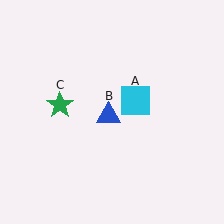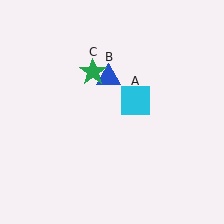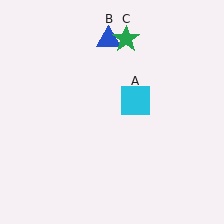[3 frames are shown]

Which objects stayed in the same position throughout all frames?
Cyan square (object A) remained stationary.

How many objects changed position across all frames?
2 objects changed position: blue triangle (object B), green star (object C).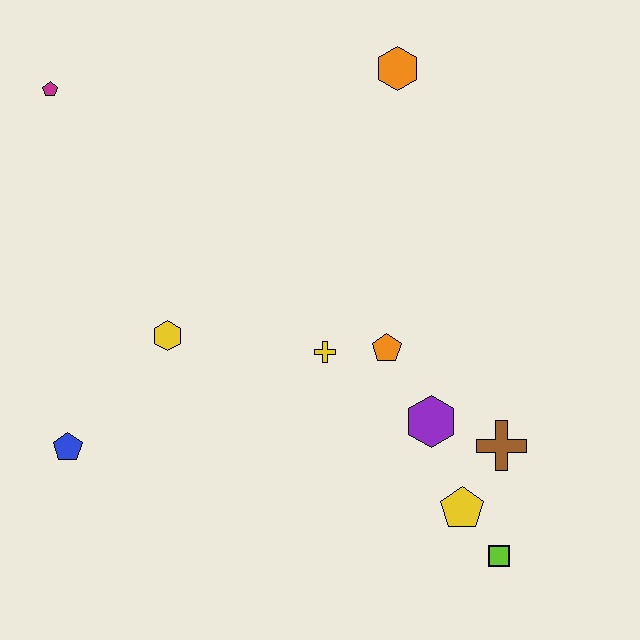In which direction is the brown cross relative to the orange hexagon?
The brown cross is below the orange hexagon.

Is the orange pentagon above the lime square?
Yes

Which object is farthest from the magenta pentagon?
The lime square is farthest from the magenta pentagon.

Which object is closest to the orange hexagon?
The orange pentagon is closest to the orange hexagon.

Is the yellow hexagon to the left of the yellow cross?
Yes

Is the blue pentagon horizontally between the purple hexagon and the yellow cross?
No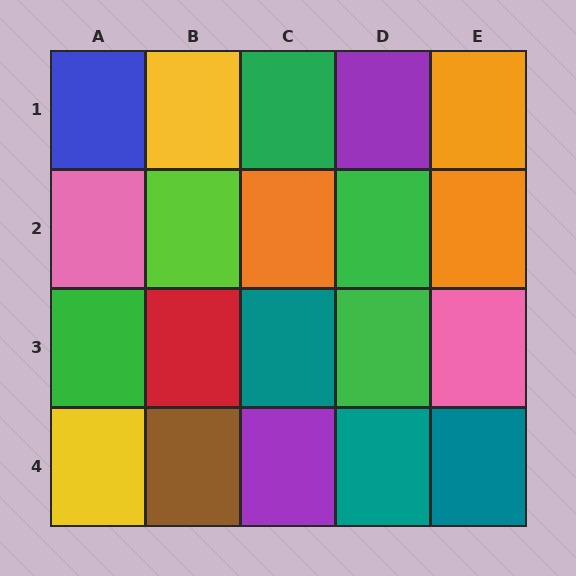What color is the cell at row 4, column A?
Yellow.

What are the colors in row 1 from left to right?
Blue, yellow, green, purple, orange.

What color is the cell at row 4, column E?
Teal.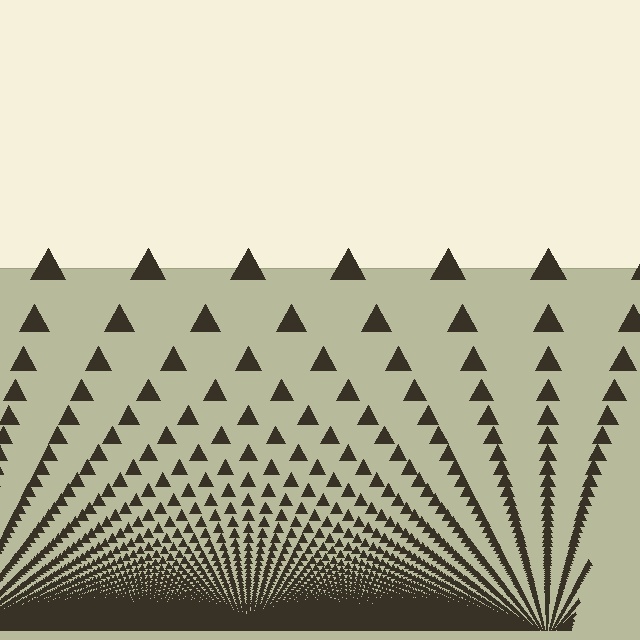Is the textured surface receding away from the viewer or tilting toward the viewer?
The surface appears to tilt toward the viewer. Texture elements get larger and sparser toward the top.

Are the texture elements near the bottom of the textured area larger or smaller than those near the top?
Smaller. The gradient is inverted — elements near the bottom are smaller and denser.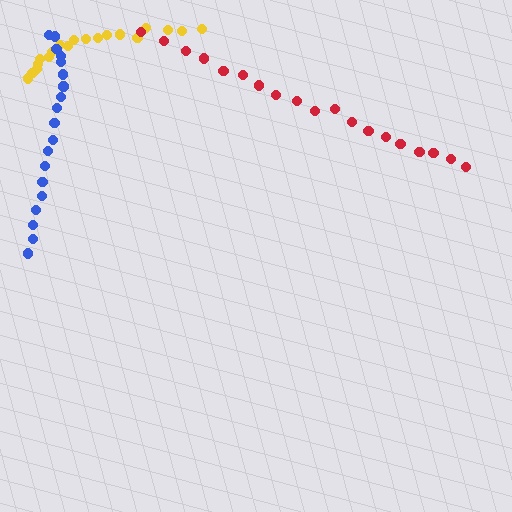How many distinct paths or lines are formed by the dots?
There are 3 distinct paths.